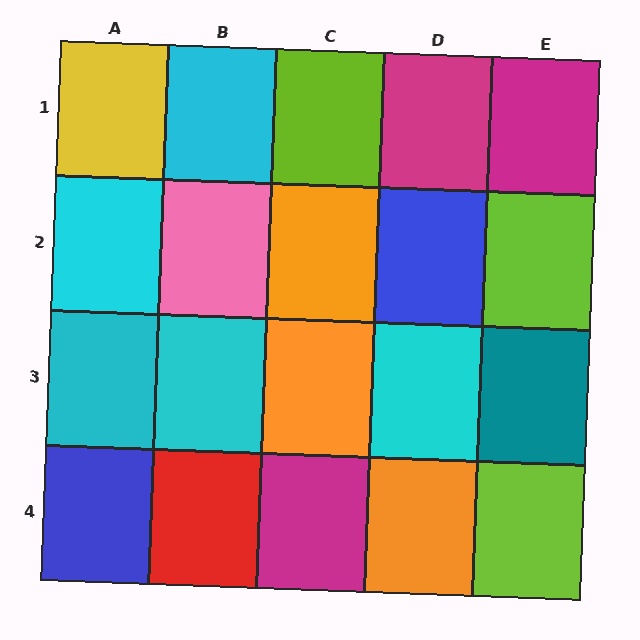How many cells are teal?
1 cell is teal.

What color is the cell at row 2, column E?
Lime.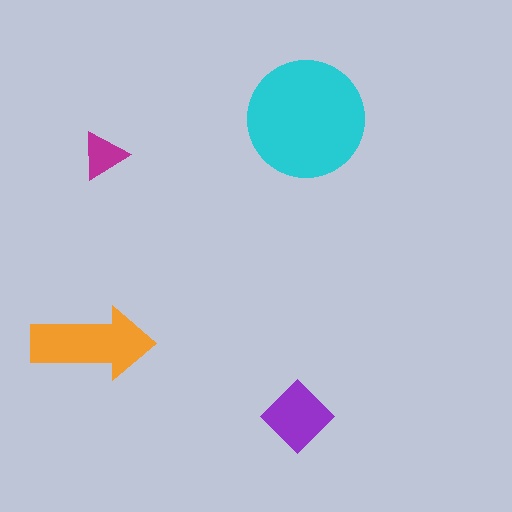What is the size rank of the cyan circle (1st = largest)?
1st.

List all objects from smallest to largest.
The magenta triangle, the purple diamond, the orange arrow, the cyan circle.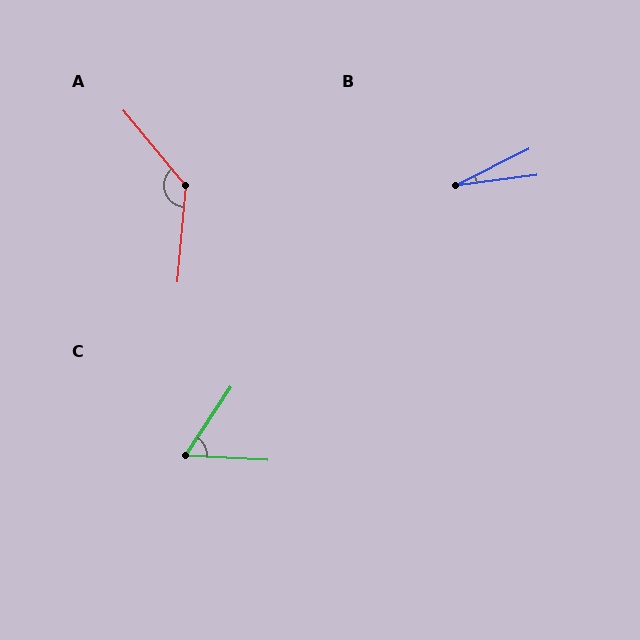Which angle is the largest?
A, at approximately 135 degrees.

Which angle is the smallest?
B, at approximately 19 degrees.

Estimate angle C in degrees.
Approximately 59 degrees.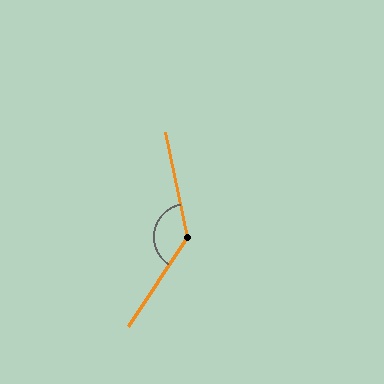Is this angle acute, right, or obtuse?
It is obtuse.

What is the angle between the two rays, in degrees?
Approximately 135 degrees.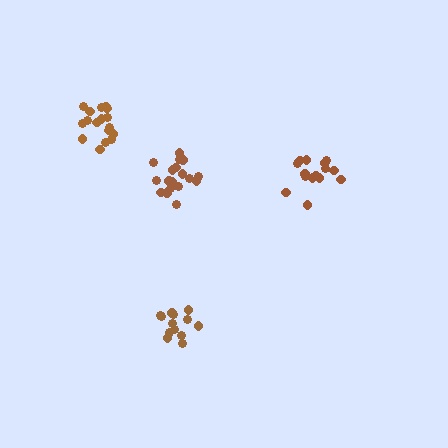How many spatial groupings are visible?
There are 4 spatial groupings.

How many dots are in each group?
Group 1: 14 dots, Group 2: 15 dots, Group 3: 18 dots, Group 4: 17 dots (64 total).